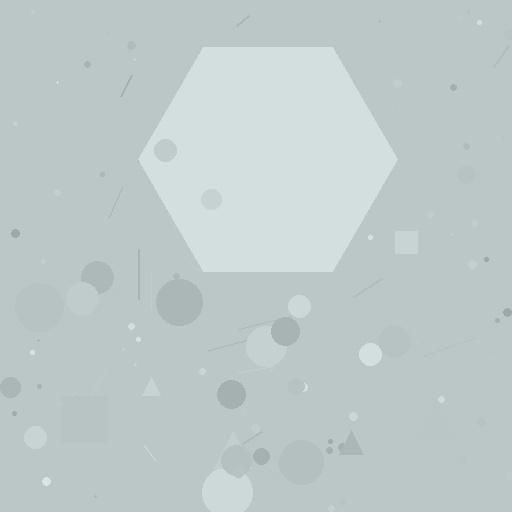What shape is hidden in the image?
A hexagon is hidden in the image.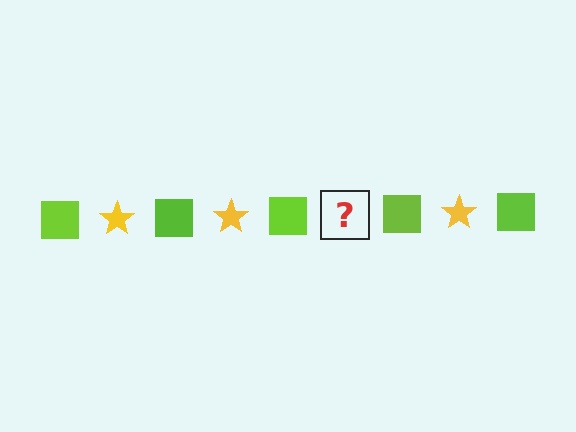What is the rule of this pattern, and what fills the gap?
The rule is that the pattern alternates between lime square and yellow star. The gap should be filled with a yellow star.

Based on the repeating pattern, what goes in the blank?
The blank should be a yellow star.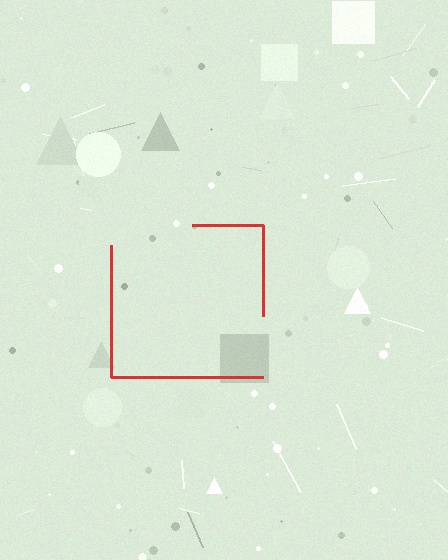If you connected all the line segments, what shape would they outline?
They would outline a square.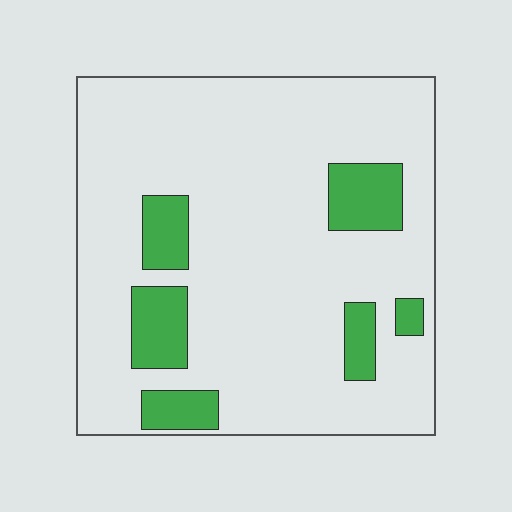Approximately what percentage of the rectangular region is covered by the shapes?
Approximately 15%.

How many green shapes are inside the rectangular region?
6.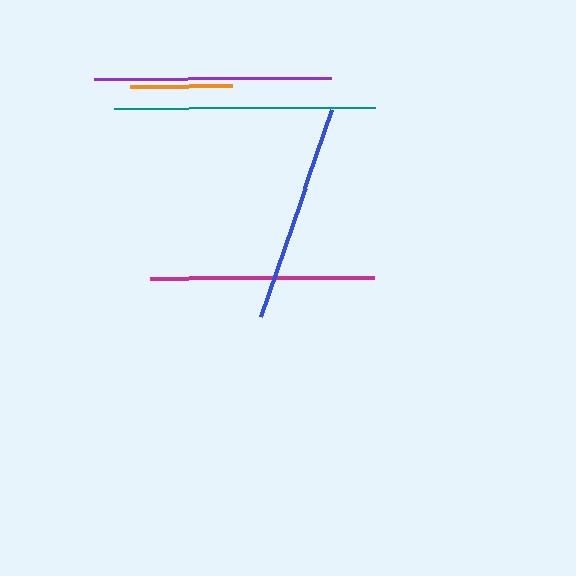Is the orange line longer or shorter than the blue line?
The blue line is longer than the orange line.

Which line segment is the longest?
The teal line is the longest at approximately 261 pixels.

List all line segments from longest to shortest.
From longest to shortest: teal, purple, magenta, blue, orange.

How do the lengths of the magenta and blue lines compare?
The magenta and blue lines are approximately the same length.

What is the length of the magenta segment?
The magenta segment is approximately 224 pixels long.